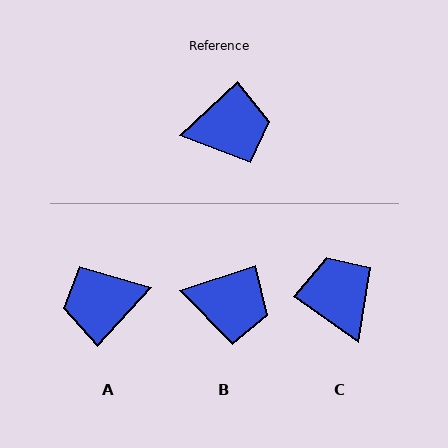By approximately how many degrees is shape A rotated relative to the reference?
Approximately 176 degrees clockwise.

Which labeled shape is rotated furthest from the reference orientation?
A, about 176 degrees away.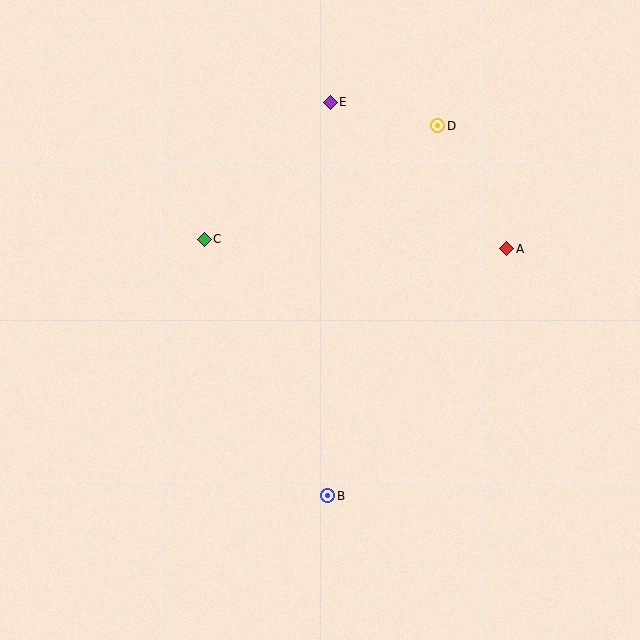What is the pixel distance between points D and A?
The distance between D and A is 141 pixels.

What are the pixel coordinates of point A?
Point A is at (507, 249).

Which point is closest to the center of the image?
Point C at (204, 239) is closest to the center.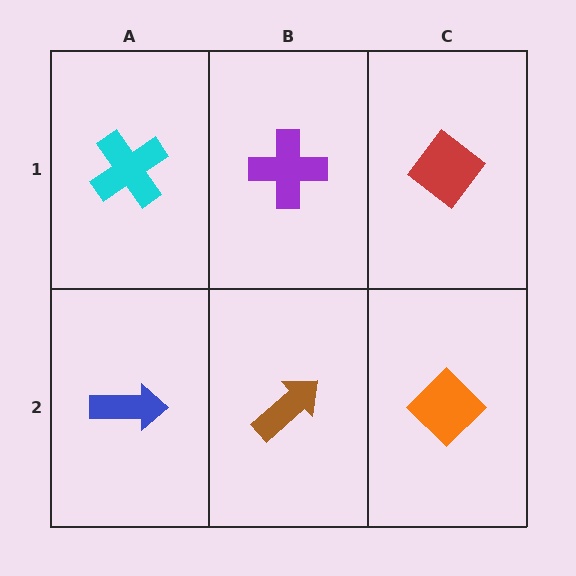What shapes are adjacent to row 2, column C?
A red diamond (row 1, column C), a brown arrow (row 2, column B).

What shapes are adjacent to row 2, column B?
A purple cross (row 1, column B), a blue arrow (row 2, column A), an orange diamond (row 2, column C).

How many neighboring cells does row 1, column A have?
2.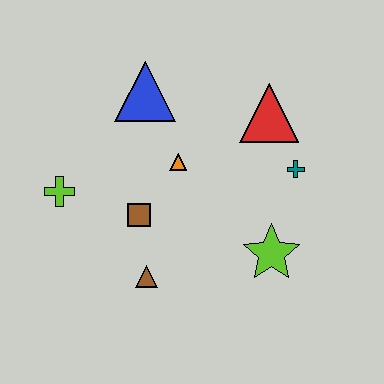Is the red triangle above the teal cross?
Yes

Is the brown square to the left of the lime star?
Yes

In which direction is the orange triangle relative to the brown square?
The orange triangle is above the brown square.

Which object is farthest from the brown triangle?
The red triangle is farthest from the brown triangle.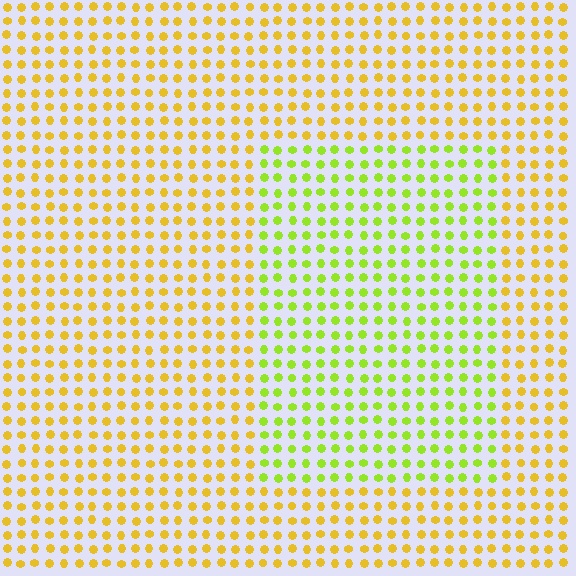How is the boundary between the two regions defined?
The boundary is defined purely by a slight shift in hue (about 39 degrees). Spacing, size, and orientation are identical on both sides.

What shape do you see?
I see a rectangle.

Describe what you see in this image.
The image is filled with small yellow elements in a uniform arrangement. A rectangle-shaped region is visible where the elements are tinted to a slightly different hue, forming a subtle color boundary.